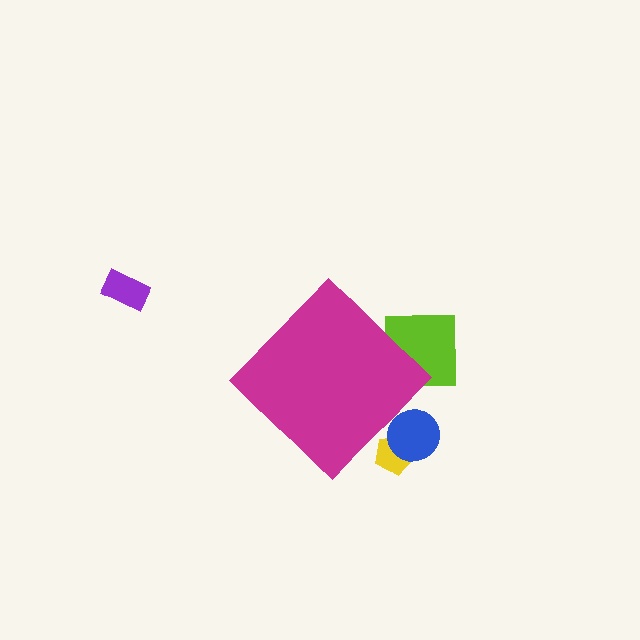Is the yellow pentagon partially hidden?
Yes, the yellow pentagon is partially hidden behind the magenta diamond.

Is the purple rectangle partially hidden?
No, the purple rectangle is fully visible.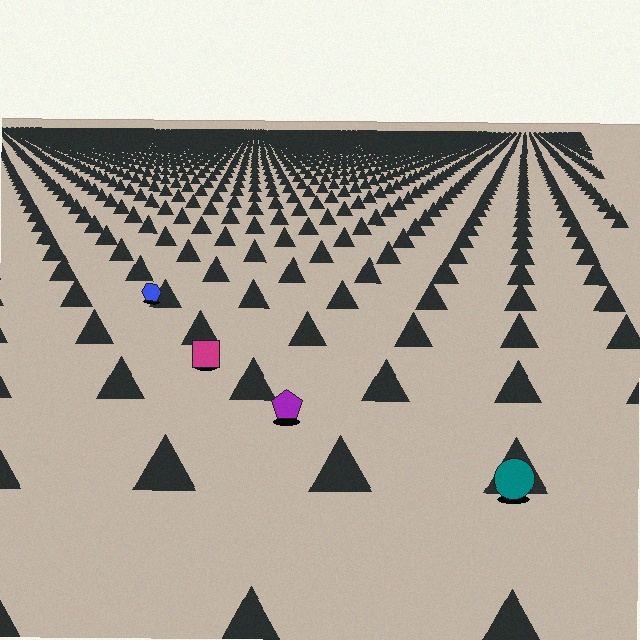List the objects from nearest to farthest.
From nearest to farthest: the teal circle, the purple pentagon, the magenta square, the blue hexagon.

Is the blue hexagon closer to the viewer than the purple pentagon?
No. The purple pentagon is closer — you can tell from the texture gradient: the ground texture is coarser near it.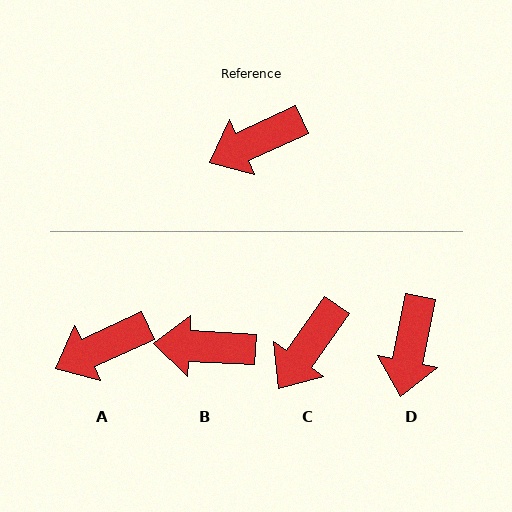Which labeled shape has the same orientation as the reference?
A.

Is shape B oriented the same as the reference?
No, it is off by about 28 degrees.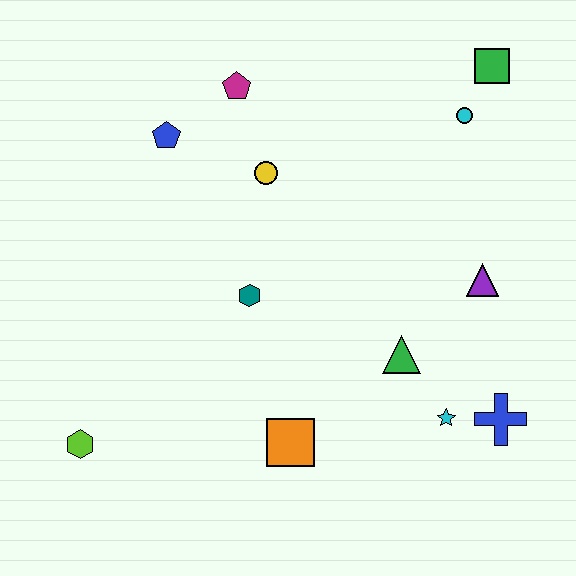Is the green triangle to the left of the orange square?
No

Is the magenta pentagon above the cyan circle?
Yes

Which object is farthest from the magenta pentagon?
The blue cross is farthest from the magenta pentagon.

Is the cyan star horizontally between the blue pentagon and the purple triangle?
Yes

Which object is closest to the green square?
The cyan circle is closest to the green square.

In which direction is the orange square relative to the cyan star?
The orange square is to the left of the cyan star.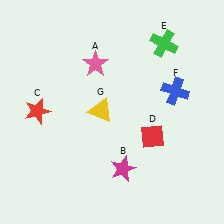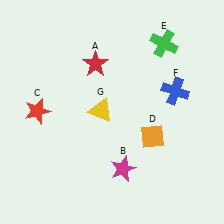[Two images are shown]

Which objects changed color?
A changed from pink to red. D changed from red to orange.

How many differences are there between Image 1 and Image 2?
There are 2 differences between the two images.